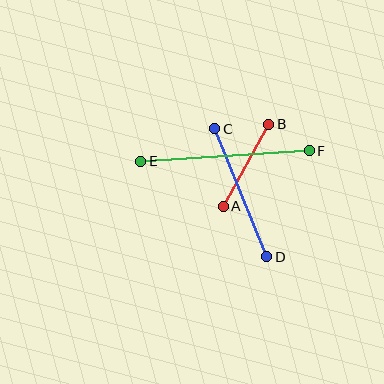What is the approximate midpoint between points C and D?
The midpoint is at approximately (241, 193) pixels.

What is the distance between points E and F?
The distance is approximately 169 pixels.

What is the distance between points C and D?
The distance is approximately 138 pixels.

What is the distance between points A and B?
The distance is approximately 94 pixels.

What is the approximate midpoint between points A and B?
The midpoint is at approximately (246, 165) pixels.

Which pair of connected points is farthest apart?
Points E and F are farthest apart.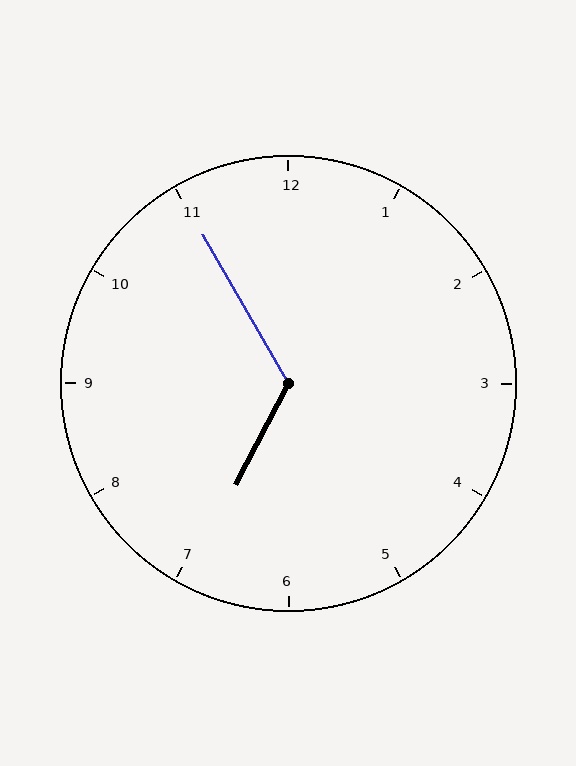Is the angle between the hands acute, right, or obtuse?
It is obtuse.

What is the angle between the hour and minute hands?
Approximately 122 degrees.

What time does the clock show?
6:55.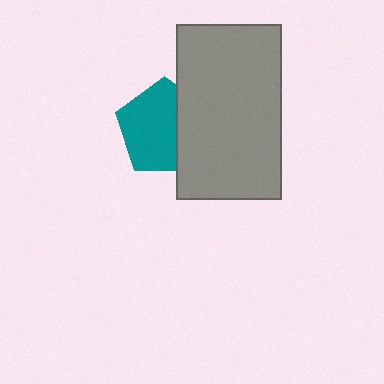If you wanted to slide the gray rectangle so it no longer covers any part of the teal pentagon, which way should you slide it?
Slide it right — that is the most direct way to separate the two shapes.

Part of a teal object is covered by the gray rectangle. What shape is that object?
It is a pentagon.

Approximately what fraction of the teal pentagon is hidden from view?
Roughly 35% of the teal pentagon is hidden behind the gray rectangle.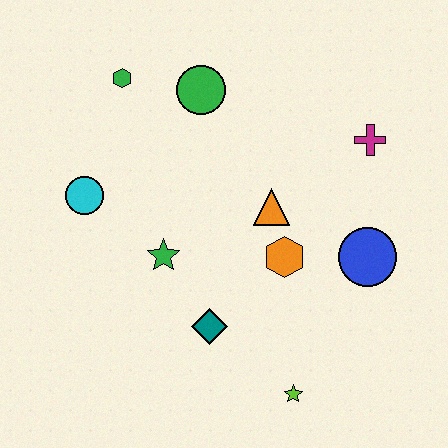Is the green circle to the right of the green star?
Yes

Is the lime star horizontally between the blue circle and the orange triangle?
Yes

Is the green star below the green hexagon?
Yes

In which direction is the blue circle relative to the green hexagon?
The blue circle is to the right of the green hexagon.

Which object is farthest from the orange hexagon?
The green hexagon is farthest from the orange hexagon.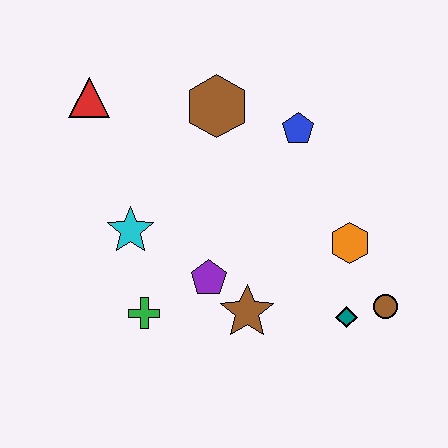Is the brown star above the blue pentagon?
No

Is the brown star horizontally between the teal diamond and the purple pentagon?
Yes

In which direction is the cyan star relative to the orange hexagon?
The cyan star is to the left of the orange hexagon.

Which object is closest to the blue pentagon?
The brown hexagon is closest to the blue pentagon.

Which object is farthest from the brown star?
The red triangle is farthest from the brown star.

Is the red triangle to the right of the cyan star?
No